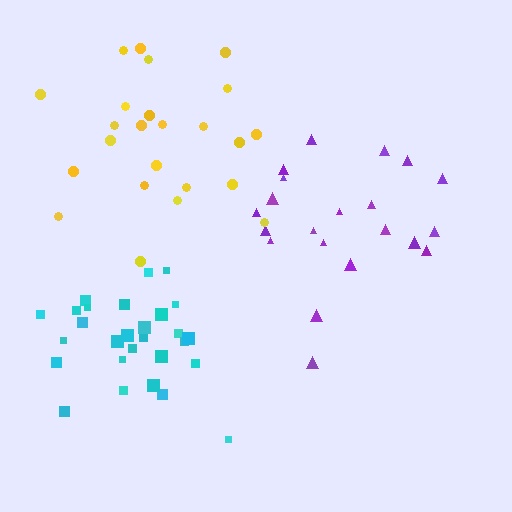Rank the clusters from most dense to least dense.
cyan, yellow, purple.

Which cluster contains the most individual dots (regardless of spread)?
Cyan (28).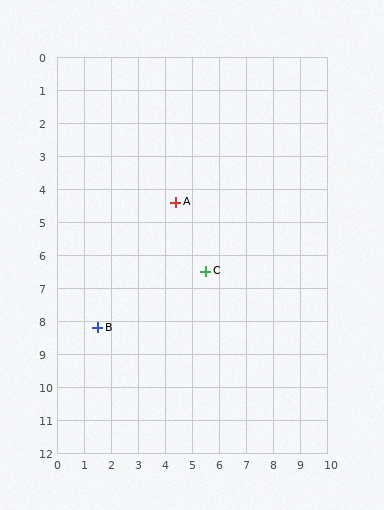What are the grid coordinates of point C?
Point C is at approximately (5.5, 6.5).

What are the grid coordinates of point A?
Point A is at approximately (4.4, 4.4).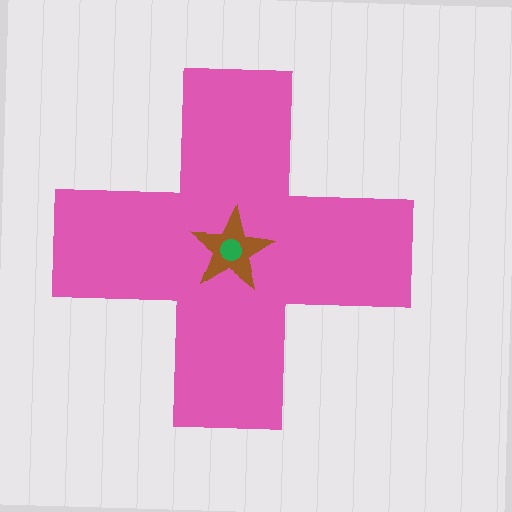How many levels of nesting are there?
3.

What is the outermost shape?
The pink cross.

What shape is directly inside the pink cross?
The brown star.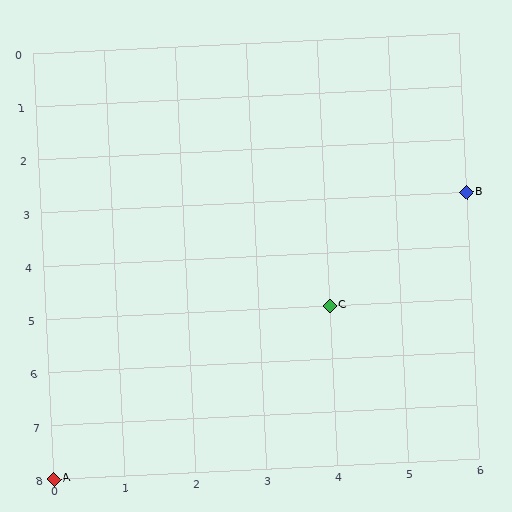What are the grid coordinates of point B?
Point B is at grid coordinates (6, 3).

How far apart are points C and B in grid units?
Points C and B are 2 columns and 2 rows apart (about 2.8 grid units diagonally).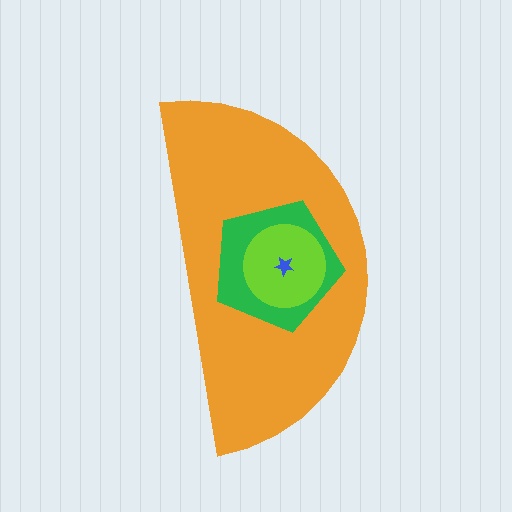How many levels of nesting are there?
4.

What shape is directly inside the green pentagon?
The lime circle.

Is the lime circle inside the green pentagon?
Yes.